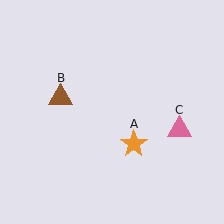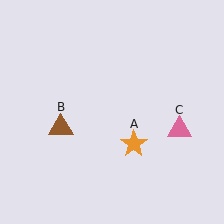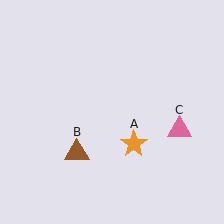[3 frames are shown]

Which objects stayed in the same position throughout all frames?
Orange star (object A) and pink triangle (object C) remained stationary.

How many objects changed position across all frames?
1 object changed position: brown triangle (object B).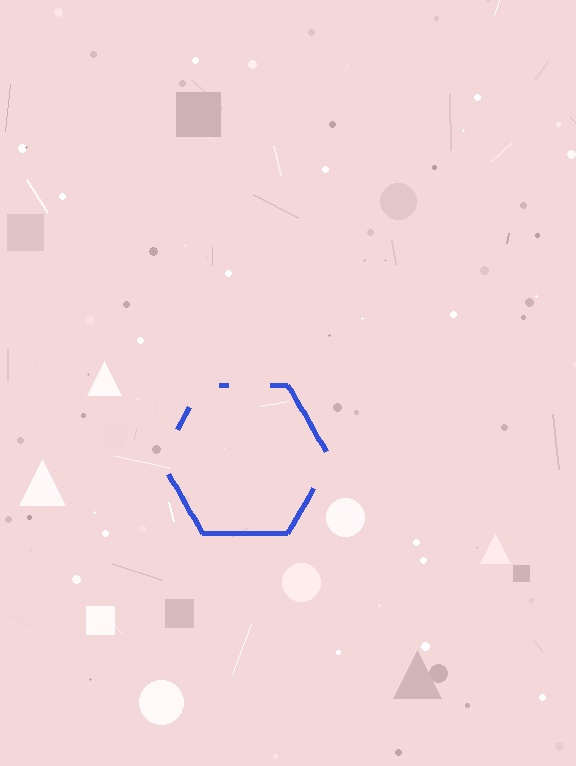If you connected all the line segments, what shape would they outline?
They would outline a hexagon.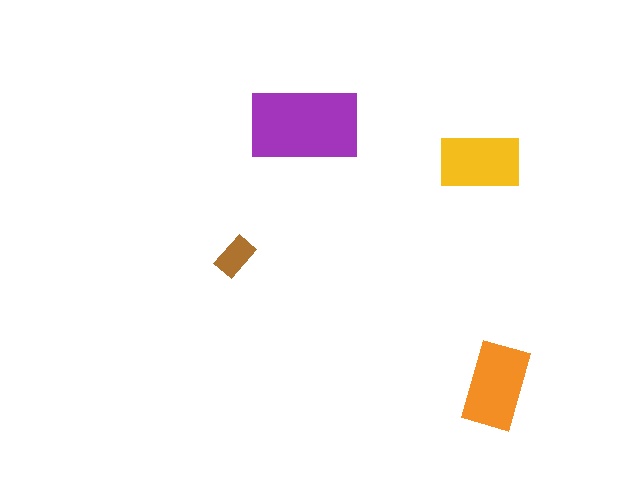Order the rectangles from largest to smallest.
the purple one, the orange one, the yellow one, the brown one.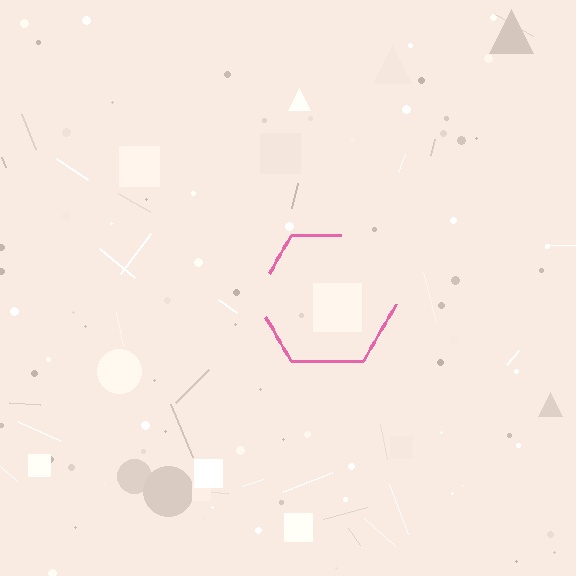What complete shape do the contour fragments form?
The contour fragments form a hexagon.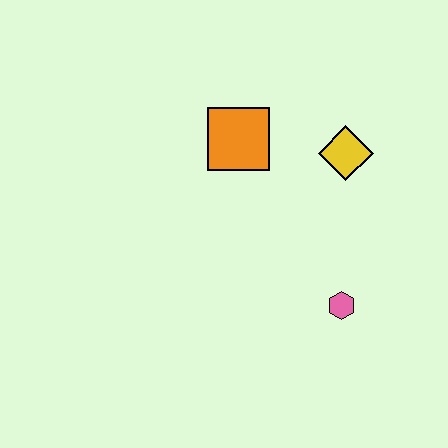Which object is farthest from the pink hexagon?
The orange square is farthest from the pink hexagon.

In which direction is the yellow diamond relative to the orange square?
The yellow diamond is to the right of the orange square.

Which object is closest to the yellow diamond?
The orange square is closest to the yellow diamond.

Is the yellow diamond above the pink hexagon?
Yes